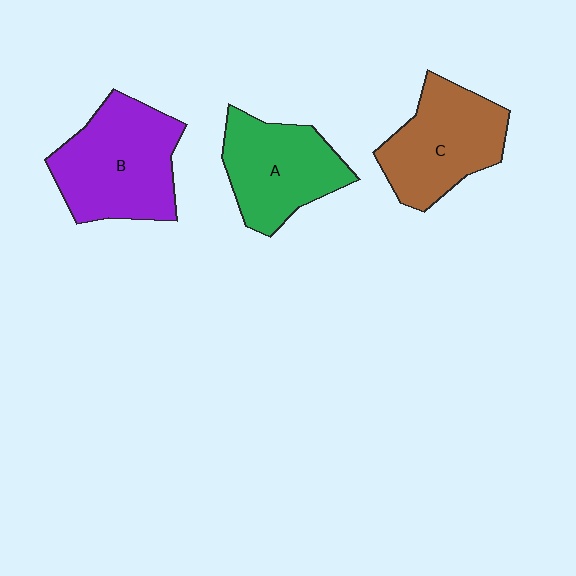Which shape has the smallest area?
Shape A (green).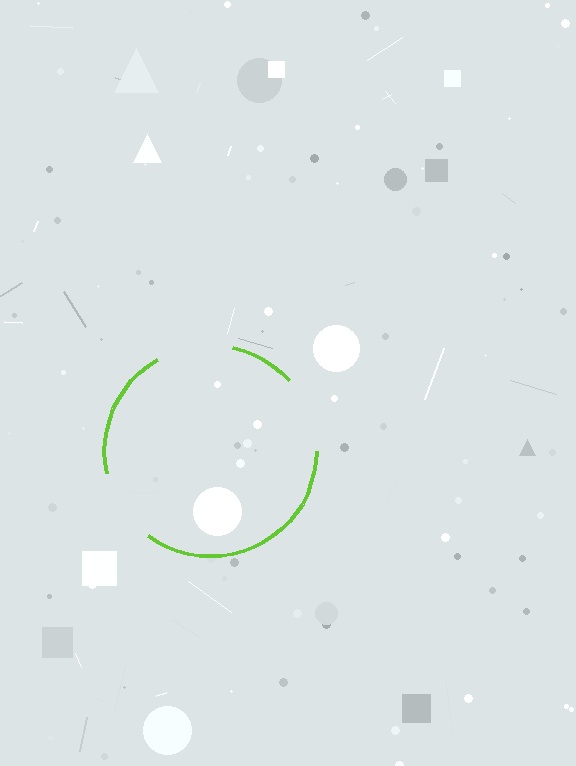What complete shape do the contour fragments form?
The contour fragments form a circle.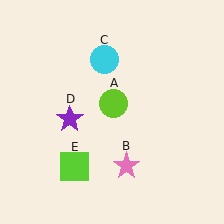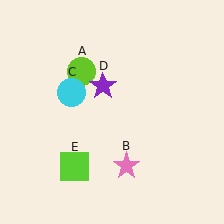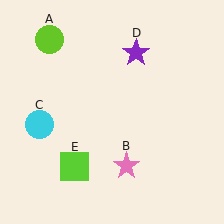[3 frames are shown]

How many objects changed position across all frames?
3 objects changed position: lime circle (object A), cyan circle (object C), purple star (object D).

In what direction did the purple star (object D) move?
The purple star (object D) moved up and to the right.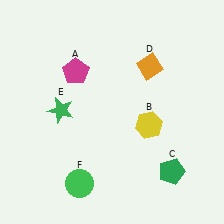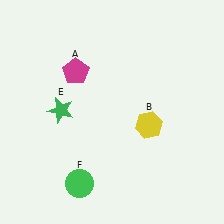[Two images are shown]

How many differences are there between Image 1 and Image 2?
There are 2 differences between the two images.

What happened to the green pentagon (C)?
The green pentagon (C) was removed in Image 2. It was in the bottom-right area of Image 1.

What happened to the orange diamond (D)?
The orange diamond (D) was removed in Image 2. It was in the top-right area of Image 1.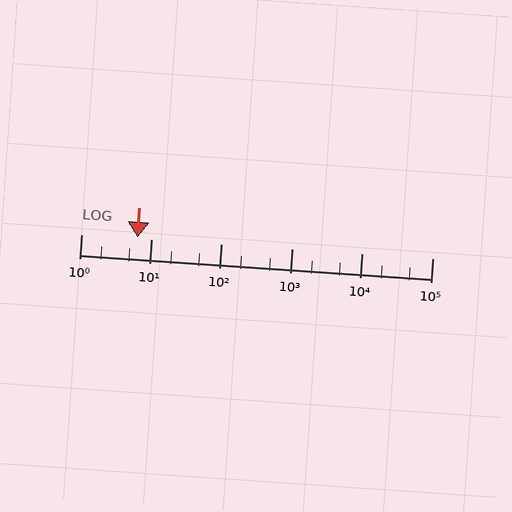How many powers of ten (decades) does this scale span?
The scale spans 5 decades, from 1 to 100000.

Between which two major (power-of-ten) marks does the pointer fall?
The pointer is between 1 and 10.